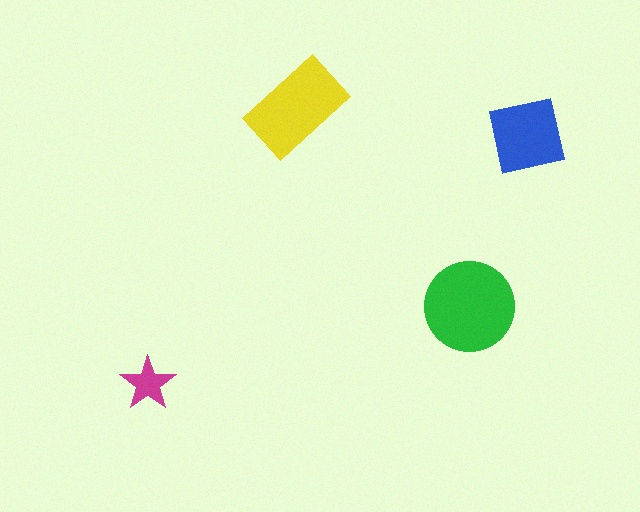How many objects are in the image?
There are 4 objects in the image.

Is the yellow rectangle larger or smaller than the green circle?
Smaller.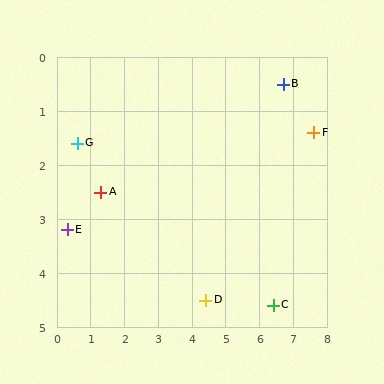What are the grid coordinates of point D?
Point D is at approximately (4.4, 4.5).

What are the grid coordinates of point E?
Point E is at approximately (0.3, 3.2).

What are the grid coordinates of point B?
Point B is at approximately (6.7, 0.5).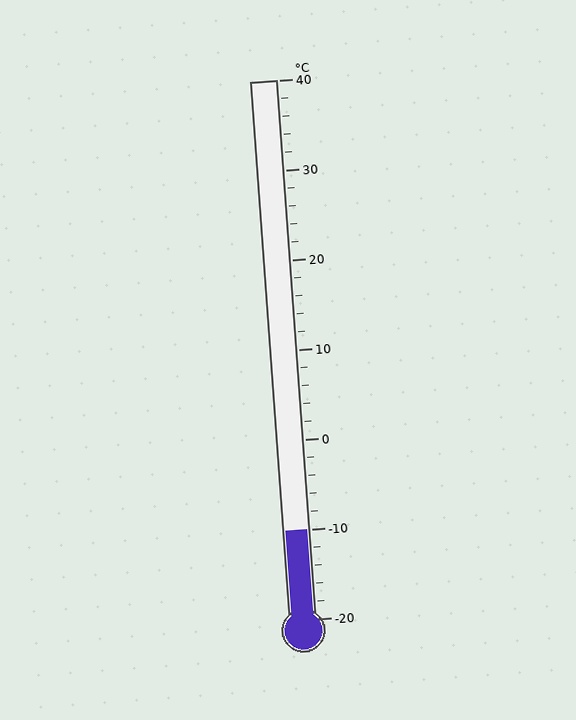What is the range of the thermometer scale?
The thermometer scale ranges from -20°C to 40°C.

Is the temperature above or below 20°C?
The temperature is below 20°C.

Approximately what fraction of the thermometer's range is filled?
The thermometer is filled to approximately 15% of its range.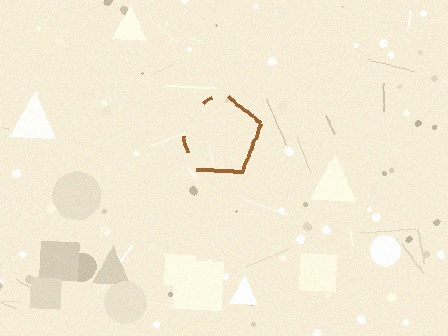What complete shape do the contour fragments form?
The contour fragments form a pentagon.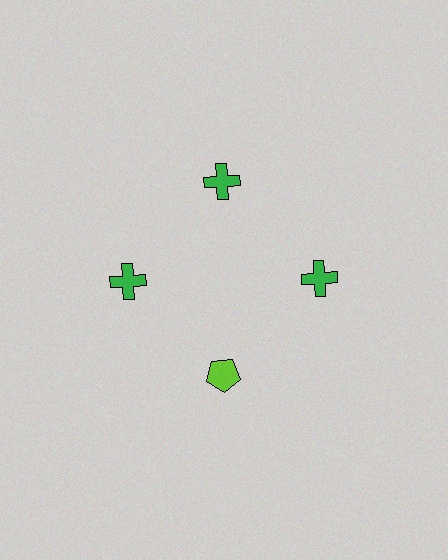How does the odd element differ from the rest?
It differs in both color (lime instead of green) and shape (pentagon instead of cross).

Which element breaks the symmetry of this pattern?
The lime pentagon at roughly the 6 o'clock position breaks the symmetry. All other shapes are green crosses.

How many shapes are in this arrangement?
There are 4 shapes arranged in a ring pattern.